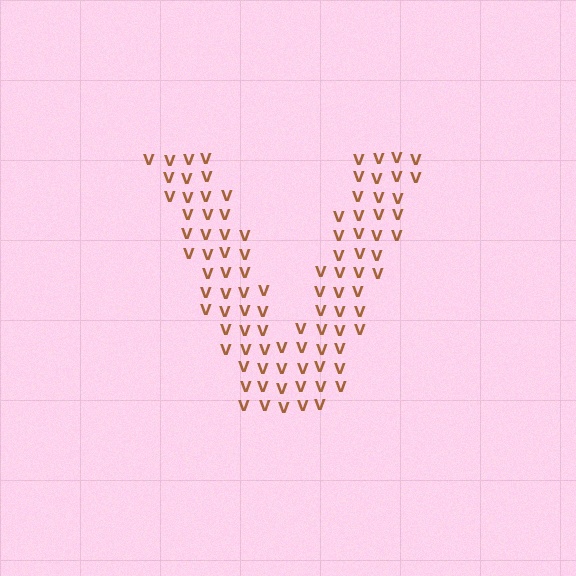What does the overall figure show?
The overall figure shows the letter V.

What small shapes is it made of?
It is made of small letter V's.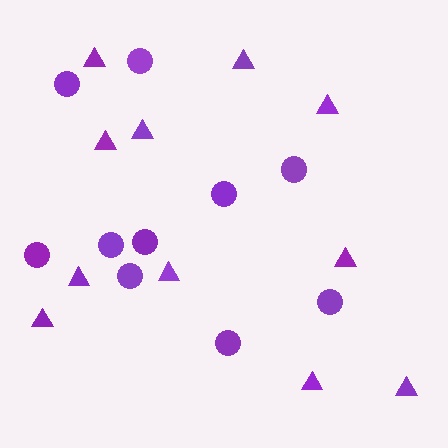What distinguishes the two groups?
There are 2 groups: one group of circles (10) and one group of triangles (11).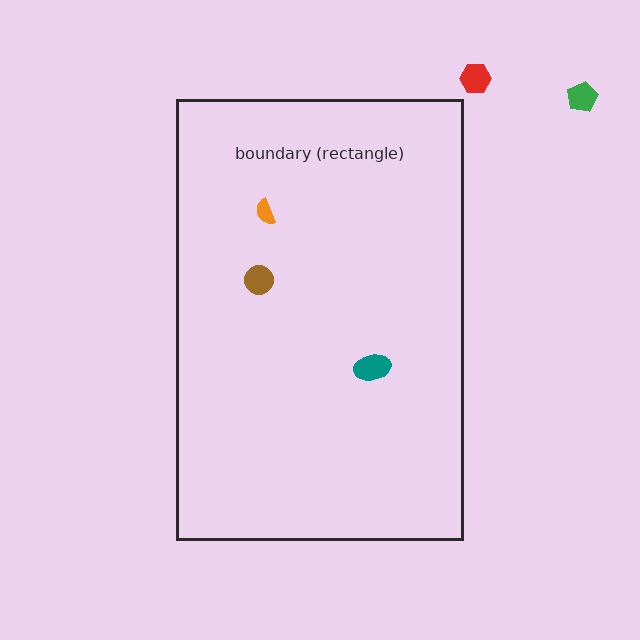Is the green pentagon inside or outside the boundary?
Outside.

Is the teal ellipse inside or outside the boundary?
Inside.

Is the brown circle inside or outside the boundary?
Inside.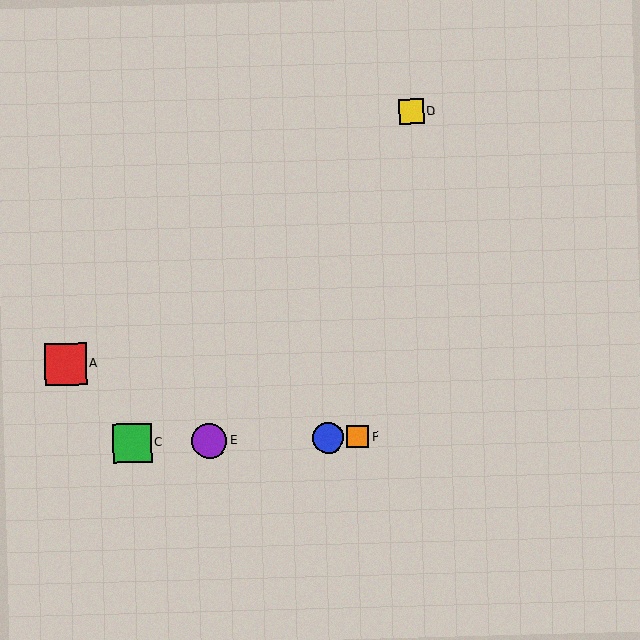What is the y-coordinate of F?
Object F is at y≈437.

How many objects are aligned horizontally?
4 objects (B, C, E, F) are aligned horizontally.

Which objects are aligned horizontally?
Objects B, C, E, F are aligned horizontally.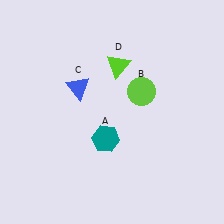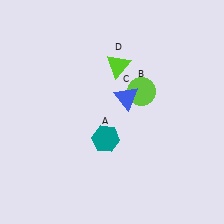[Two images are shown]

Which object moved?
The blue triangle (C) moved right.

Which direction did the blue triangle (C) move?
The blue triangle (C) moved right.